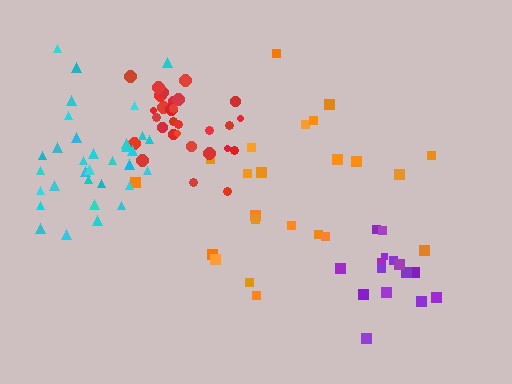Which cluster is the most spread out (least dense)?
Orange.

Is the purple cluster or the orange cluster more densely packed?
Purple.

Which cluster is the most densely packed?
Purple.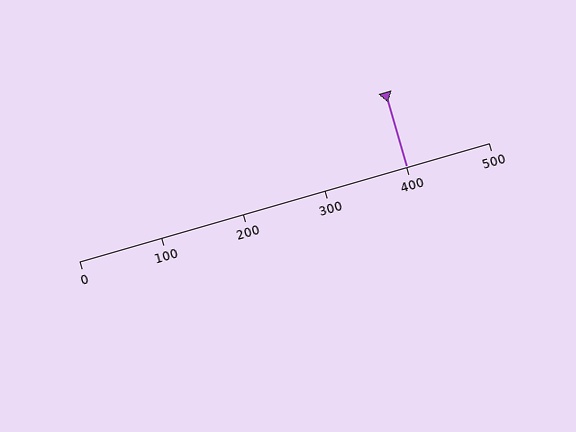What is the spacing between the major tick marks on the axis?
The major ticks are spaced 100 apart.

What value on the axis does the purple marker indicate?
The marker indicates approximately 400.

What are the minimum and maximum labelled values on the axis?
The axis runs from 0 to 500.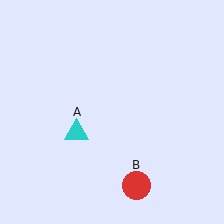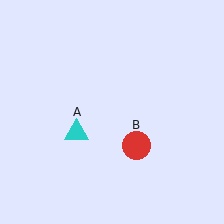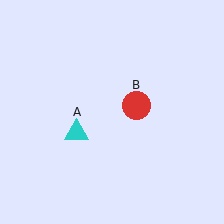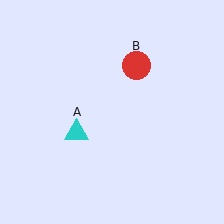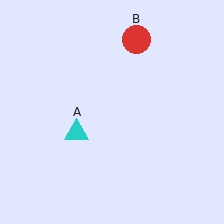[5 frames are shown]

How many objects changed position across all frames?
1 object changed position: red circle (object B).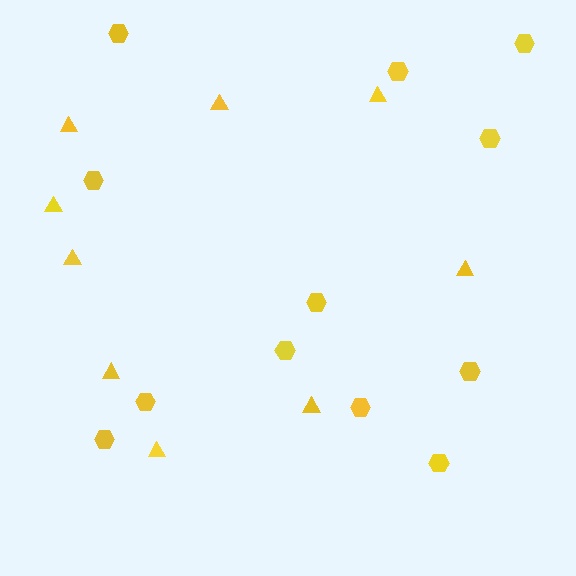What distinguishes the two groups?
There are 2 groups: one group of hexagons (12) and one group of triangles (9).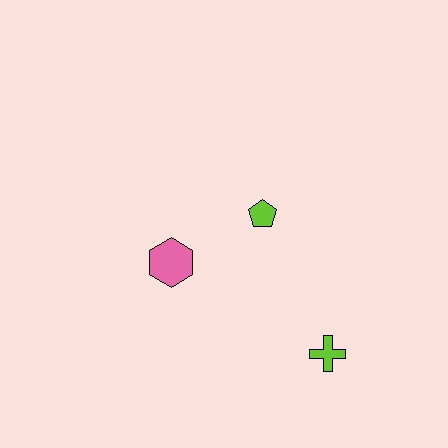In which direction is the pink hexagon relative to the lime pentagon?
The pink hexagon is to the left of the lime pentagon.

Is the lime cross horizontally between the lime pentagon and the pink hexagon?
No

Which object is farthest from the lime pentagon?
The lime cross is farthest from the lime pentagon.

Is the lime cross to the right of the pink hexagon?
Yes